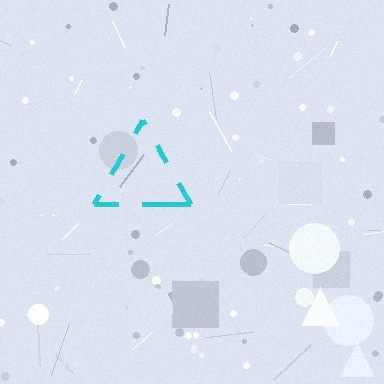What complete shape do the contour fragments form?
The contour fragments form a triangle.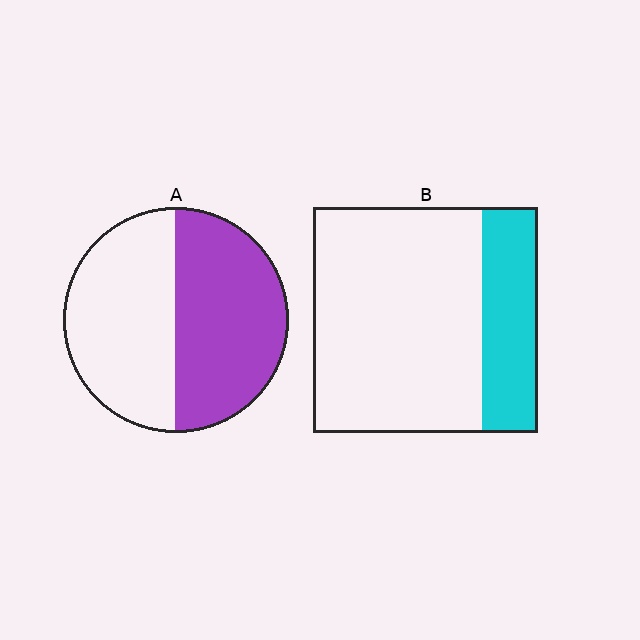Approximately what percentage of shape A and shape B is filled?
A is approximately 50% and B is approximately 25%.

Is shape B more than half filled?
No.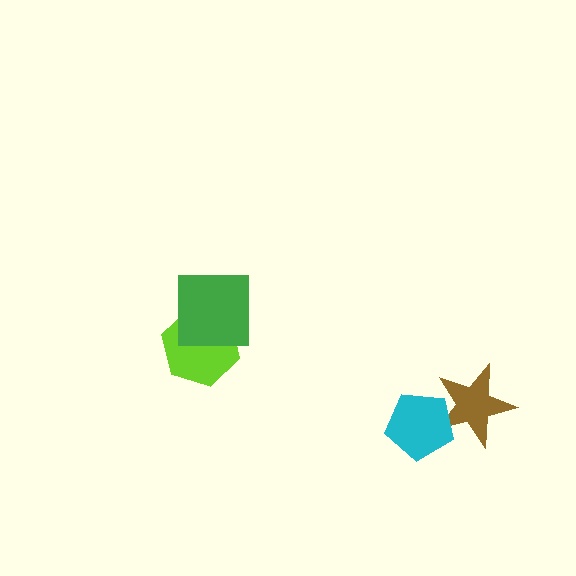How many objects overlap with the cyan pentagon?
1 object overlaps with the cyan pentagon.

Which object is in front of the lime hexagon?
The green square is in front of the lime hexagon.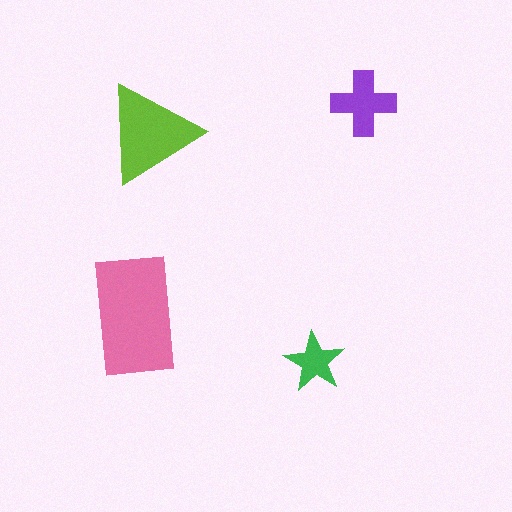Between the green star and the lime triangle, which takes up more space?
The lime triangle.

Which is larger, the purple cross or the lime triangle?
The lime triangle.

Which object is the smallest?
The green star.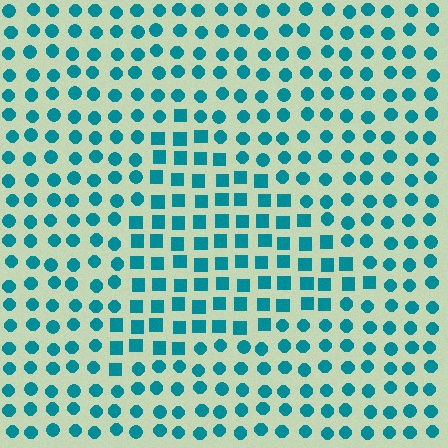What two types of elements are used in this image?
The image uses squares inside the triangle region and circles outside it.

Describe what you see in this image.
The image is filled with small teal elements arranged in a uniform grid. A triangle-shaped region contains squares, while the surrounding area contains circles. The boundary is defined purely by the change in element shape.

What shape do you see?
I see a triangle.